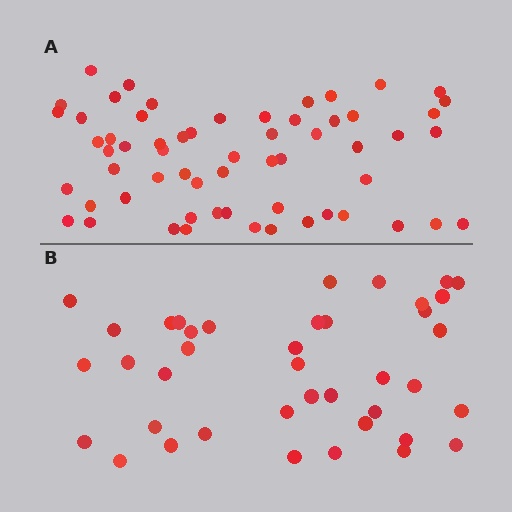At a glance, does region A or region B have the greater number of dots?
Region A (the top region) has more dots.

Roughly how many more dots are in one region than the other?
Region A has approximately 20 more dots than region B.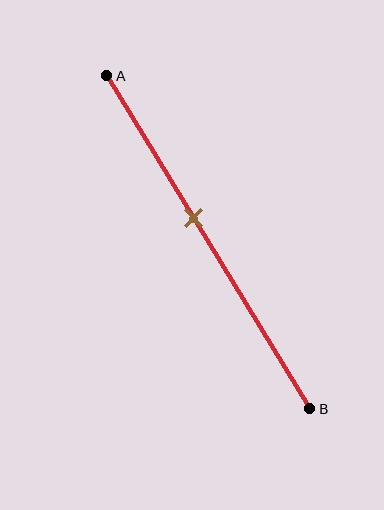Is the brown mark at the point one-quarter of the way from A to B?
No, the mark is at about 45% from A, not at the 25% one-quarter point.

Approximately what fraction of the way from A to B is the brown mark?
The brown mark is approximately 45% of the way from A to B.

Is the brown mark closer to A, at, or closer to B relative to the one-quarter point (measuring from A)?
The brown mark is closer to point B than the one-quarter point of segment AB.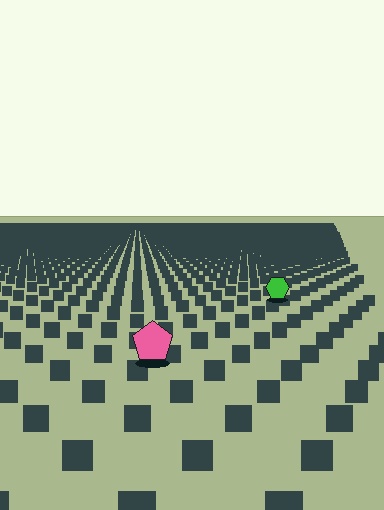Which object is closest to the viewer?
The pink pentagon is closest. The texture marks near it are larger and more spread out.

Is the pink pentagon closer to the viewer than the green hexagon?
Yes. The pink pentagon is closer — you can tell from the texture gradient: the ground texture is coarser near it.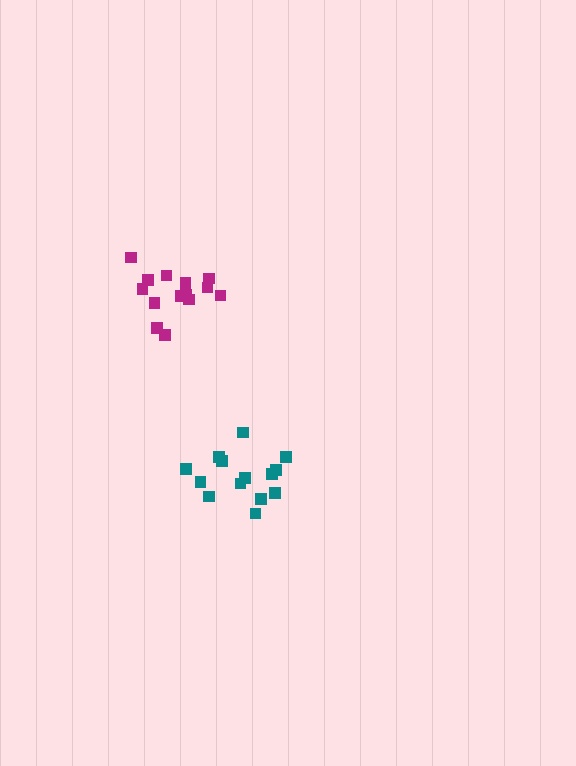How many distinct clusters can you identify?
There are 2 distinct clusters.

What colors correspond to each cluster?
The clusters are colored: teal, magenta.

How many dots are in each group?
Group 1: 14 dots, Group 2: 14 dots (28 total).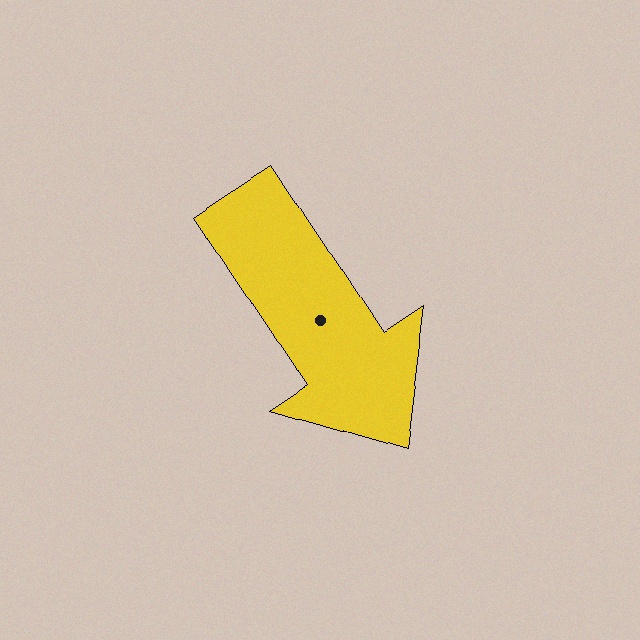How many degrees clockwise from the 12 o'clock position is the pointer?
Approximately 147 degrees.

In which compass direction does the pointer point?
Southeast.